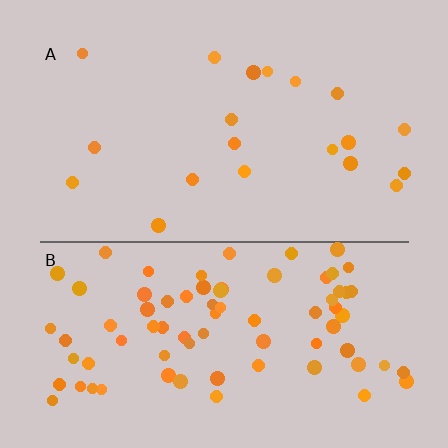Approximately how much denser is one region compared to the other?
Approximately 4.0× — region B over region A.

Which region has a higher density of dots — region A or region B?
B (the bottom).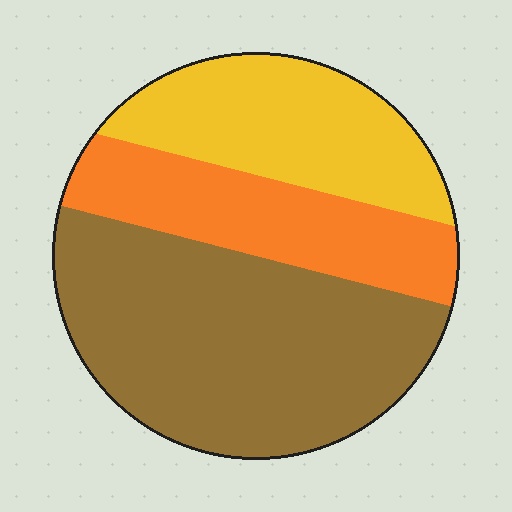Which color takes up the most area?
Brown, at roughly 50%.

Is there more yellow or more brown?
Brown.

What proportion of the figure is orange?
Orange takes up about one quarter (1/4) of the figure.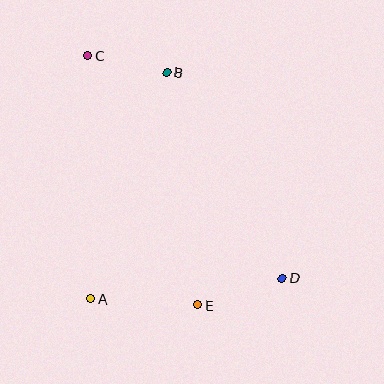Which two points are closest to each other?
Points B and C are closest to each other.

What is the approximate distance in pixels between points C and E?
The distance between C and E is approximately 272 pixels.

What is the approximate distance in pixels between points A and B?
The distance between A and B is approximately 239 pixels.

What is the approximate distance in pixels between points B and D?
The distance between B and D is approximately 236 pixels.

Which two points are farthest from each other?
Points C and D are farthest from each other.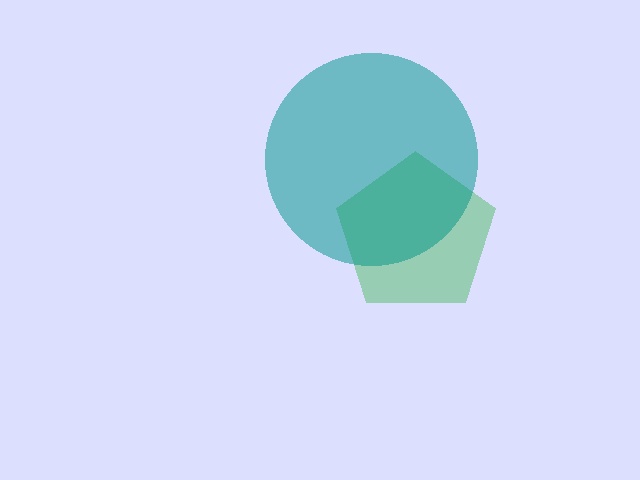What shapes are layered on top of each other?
The layered shapes are: a green pentagon, a teal circle.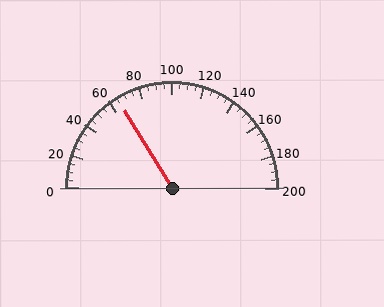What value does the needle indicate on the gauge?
The needle indicates approximately 65.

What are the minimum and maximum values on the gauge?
The gauge ranges from 0 to 200.